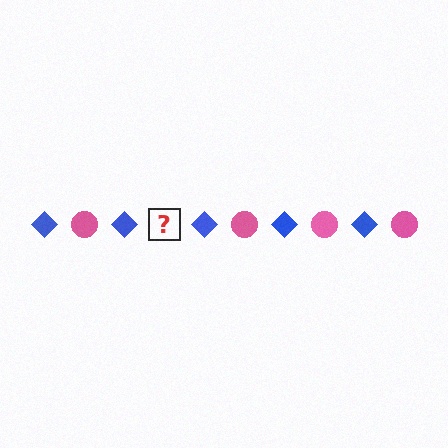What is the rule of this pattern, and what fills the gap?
The rule is that the pattern alternates between blue diamond and pink circle. The gap should be filled with a pink circle.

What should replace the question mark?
The question mark should be replaced with a pink circle.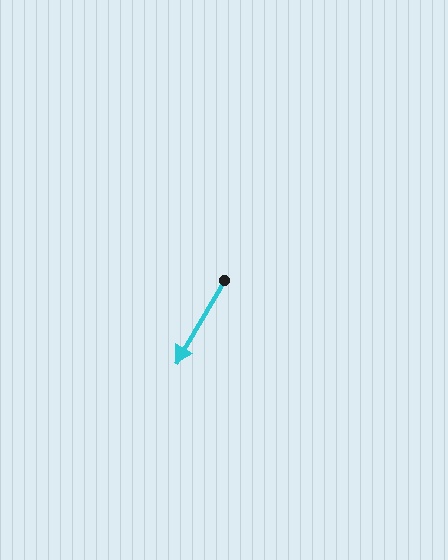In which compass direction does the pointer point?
Southwest.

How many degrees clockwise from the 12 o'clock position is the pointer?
Approximately 210 degrees.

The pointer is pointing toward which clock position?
Roughly 7 o'clock.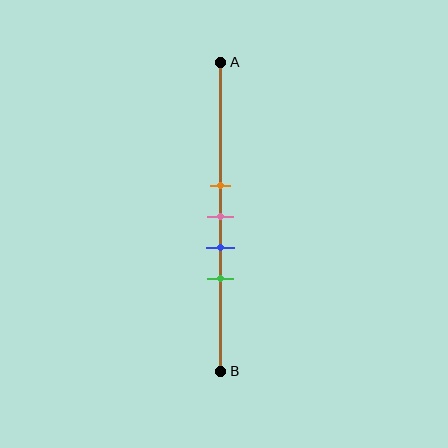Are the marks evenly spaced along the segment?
Yes, the marks are approximately evenly spaced.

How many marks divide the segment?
There are 4 marks dividing the segment.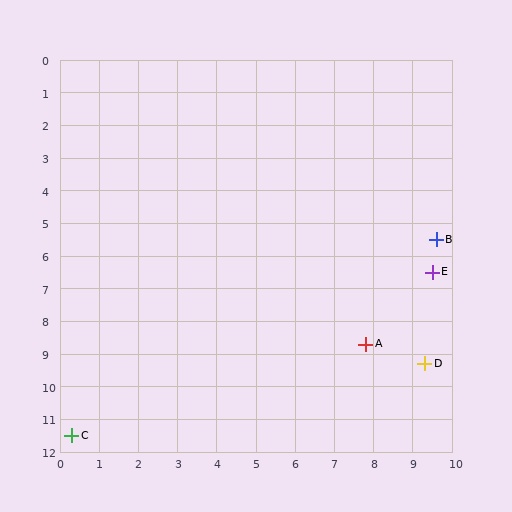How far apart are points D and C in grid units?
Points D and C are about 9.3 grid units apart.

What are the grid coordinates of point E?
Point E is at approximately (9.5, 6.5).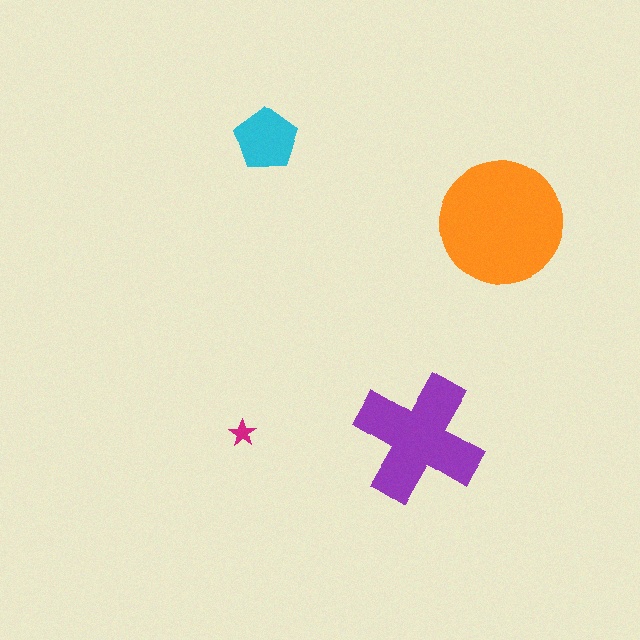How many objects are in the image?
There are 4 objects in the image.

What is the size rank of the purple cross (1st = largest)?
2nd.